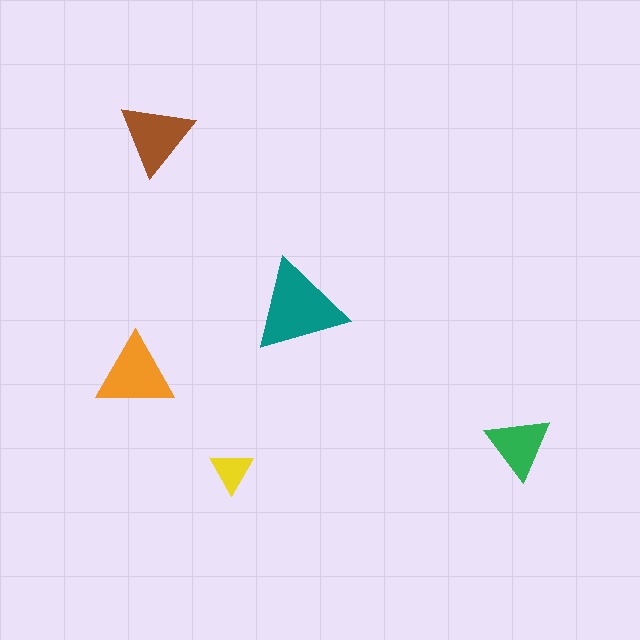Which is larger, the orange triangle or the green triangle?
The orange one.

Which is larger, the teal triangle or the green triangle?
The teal one.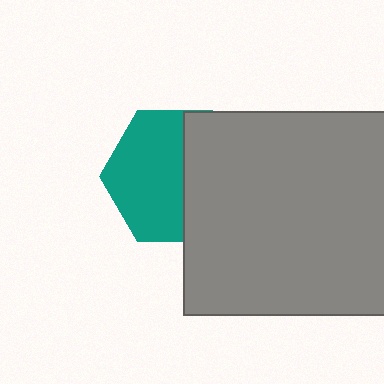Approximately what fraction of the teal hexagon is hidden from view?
Roughly 42% of the teal hexagon is hidden behind the gray square.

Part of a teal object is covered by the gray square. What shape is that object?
It is a hexagon.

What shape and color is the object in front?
The object in front is a gray square.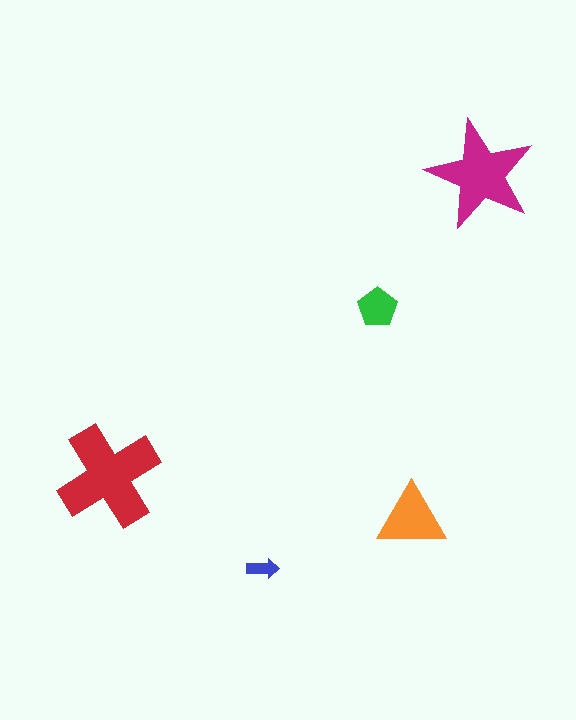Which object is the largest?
The red cross.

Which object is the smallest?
The blue arrow.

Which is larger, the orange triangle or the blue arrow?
The orange triangle.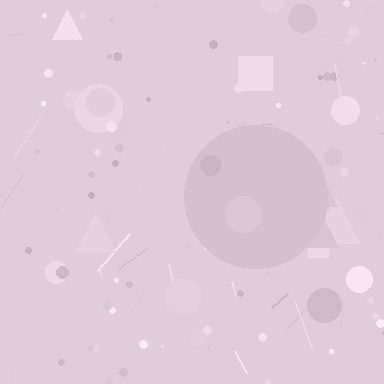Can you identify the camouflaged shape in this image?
The camouflaged shape is a circle.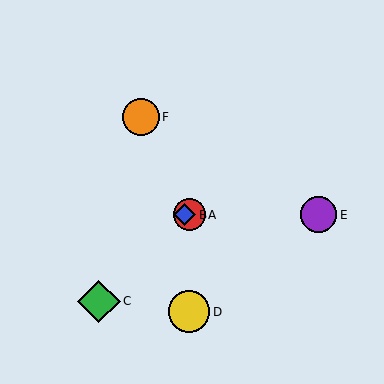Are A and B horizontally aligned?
Yes, both are at y≈215.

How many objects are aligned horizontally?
3 objects (A, B, E) are aligned horizontally.